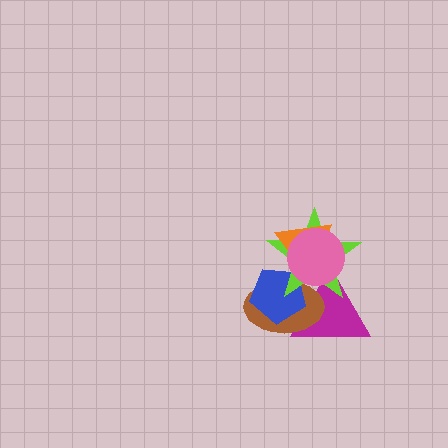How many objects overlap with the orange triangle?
4 objects overlap with the orange triangle.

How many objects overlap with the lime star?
5 objects overlap with the lime star.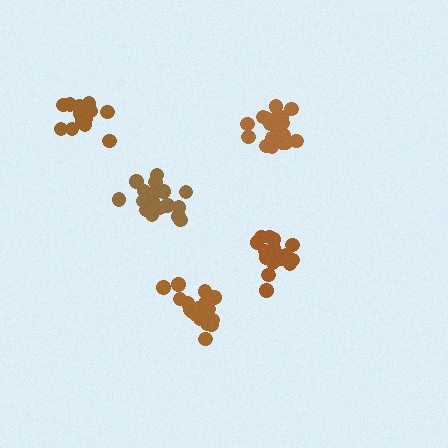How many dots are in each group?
Group 1: 18 dots, Group 2: 19 dots, Group 3: 18 dots, Group 4: 18 dots, Group 5: 17 dots (90 total).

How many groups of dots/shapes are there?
There are 5 groups.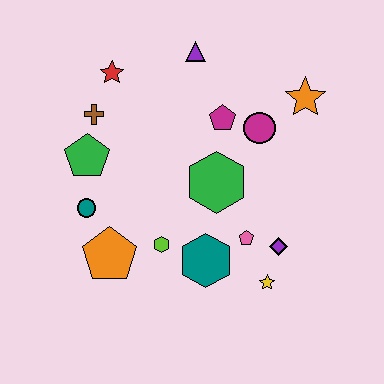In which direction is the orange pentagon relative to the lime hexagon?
The orange pentagon is to the left of the lime hexagon.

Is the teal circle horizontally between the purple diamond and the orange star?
No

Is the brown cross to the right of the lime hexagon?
No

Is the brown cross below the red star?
Yes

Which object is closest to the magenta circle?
The magenta pentagon is closest to the magenta circle.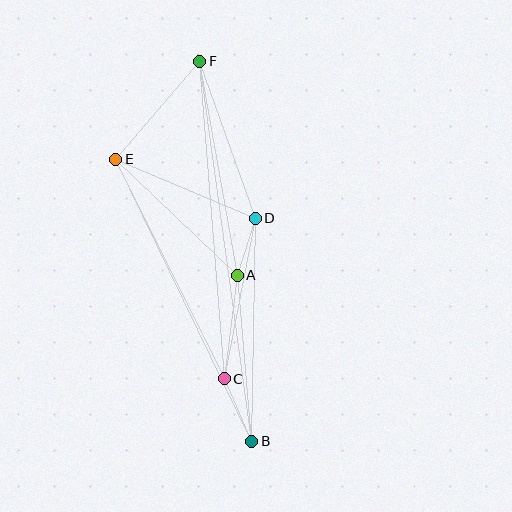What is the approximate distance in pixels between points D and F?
The distance between D and F is approximately 167 pixels.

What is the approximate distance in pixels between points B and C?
The distance between B and C is approximately 68 pixels.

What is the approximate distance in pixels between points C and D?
The distance between C and D is approximately 163 pixels.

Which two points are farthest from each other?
Points B and F are farthest from each other.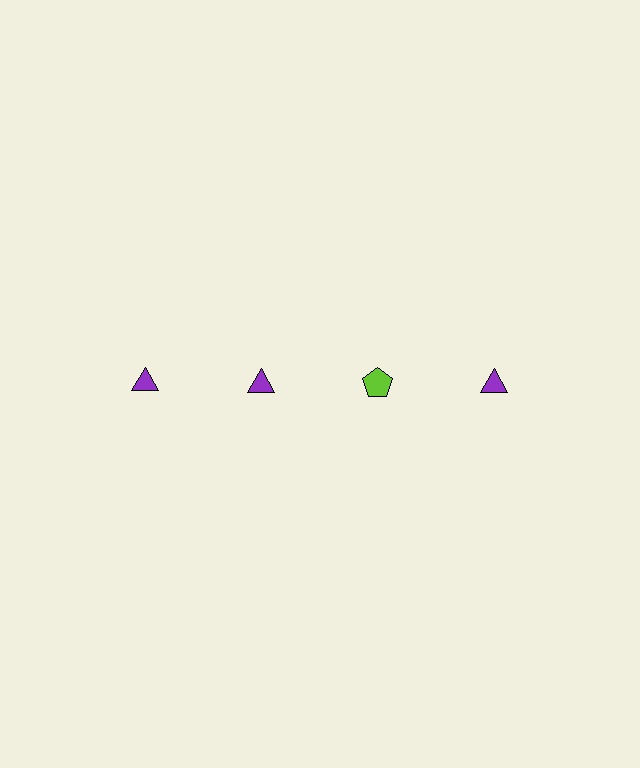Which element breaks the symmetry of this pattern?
The lime pentagon in the top row, center column breaks the symmetry. All other shapes are purple triangles.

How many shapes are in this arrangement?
There are 4 shapes arranged in a grid pattern.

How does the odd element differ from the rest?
It differs in both color (lime instead of purple) and shape (pentagon instead of triangle).